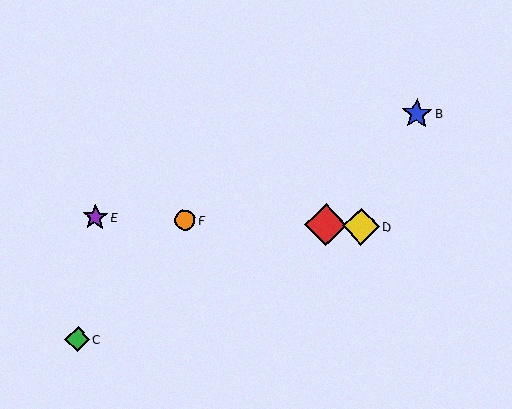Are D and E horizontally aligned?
Yes, both are at y≈226.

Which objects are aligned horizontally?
Objects A, D, E, F are aligned horizontally.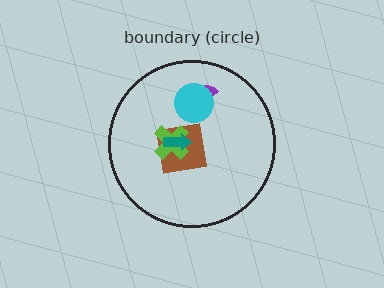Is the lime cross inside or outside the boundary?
Inside.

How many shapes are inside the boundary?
5 inside, 0 outside.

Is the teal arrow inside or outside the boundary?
Inside.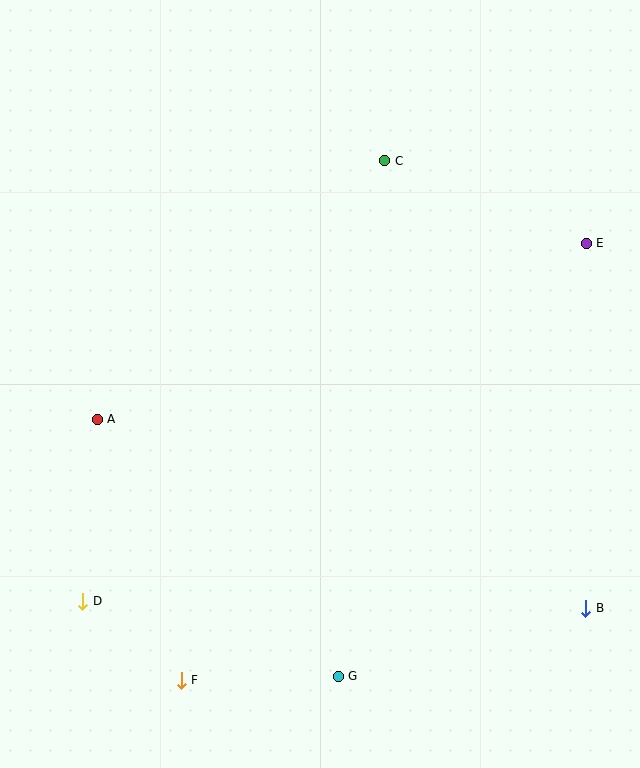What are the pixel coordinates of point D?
Point D is at (83, 601).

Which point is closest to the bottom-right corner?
Point B is closest to the bottom-right corner.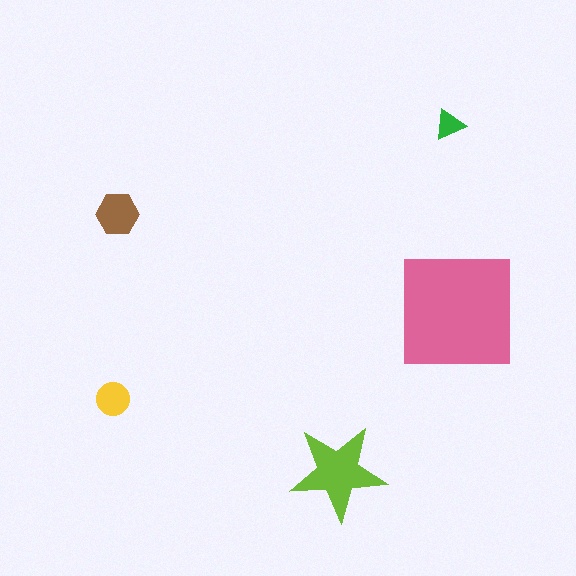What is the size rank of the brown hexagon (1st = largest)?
3rd.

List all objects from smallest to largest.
The green triangle, the yellow circle, the brown hexagon, the lime star, the pink square.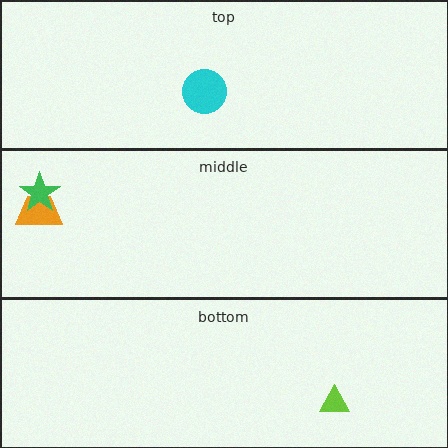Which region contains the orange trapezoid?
The middle region.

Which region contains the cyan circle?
The top region.